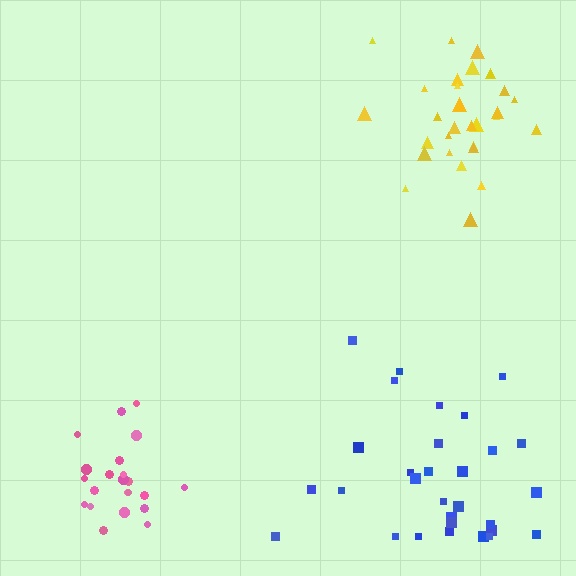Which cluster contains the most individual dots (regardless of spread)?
Blue (30).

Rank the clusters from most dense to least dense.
pink, yellow, blue.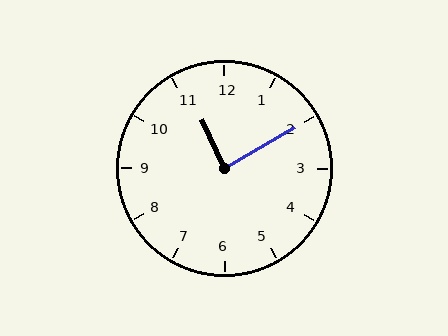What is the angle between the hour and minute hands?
Approximately 85 degrees.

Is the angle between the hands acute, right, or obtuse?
It is right.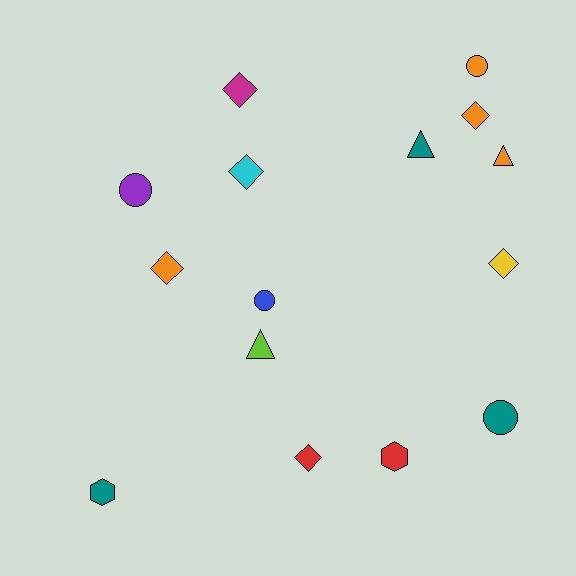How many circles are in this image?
There are 4 circles.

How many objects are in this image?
There are 15 objects.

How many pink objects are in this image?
There are no pink objects.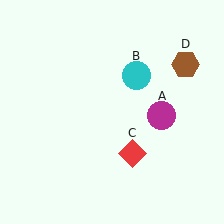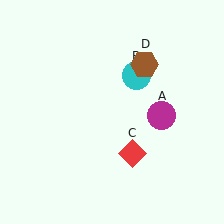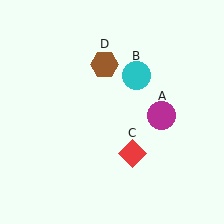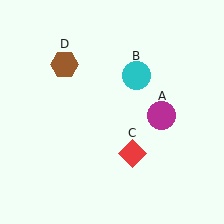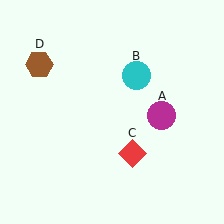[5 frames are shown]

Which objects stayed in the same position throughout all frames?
Magenta circle (object A) and cyan circle (object B) and red diamond (object C) remained stationary.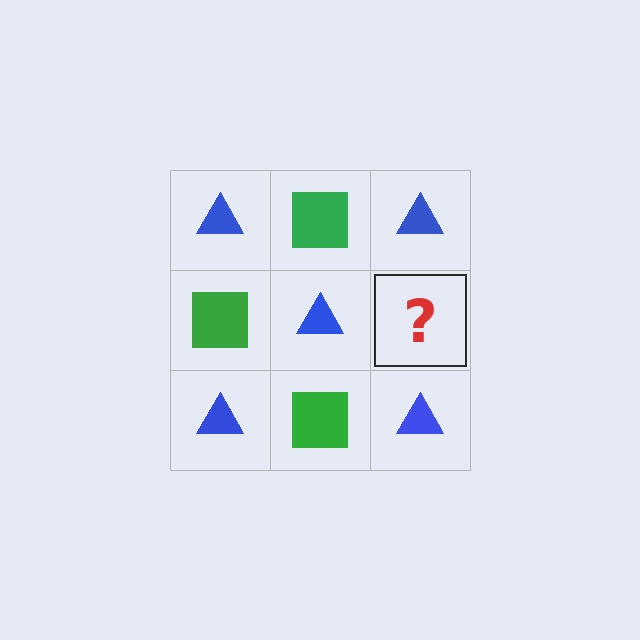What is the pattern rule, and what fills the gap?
The rule is that it alternates blue triangle and green square in a checkerboard pattern. The gap should be filled with a green square.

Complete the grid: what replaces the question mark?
The question mark should be replaced with a green square.